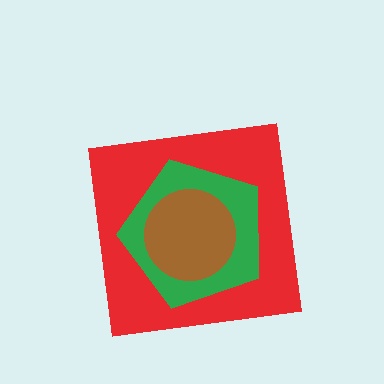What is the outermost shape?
The red square.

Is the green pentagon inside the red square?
Yes.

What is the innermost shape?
The brown circle.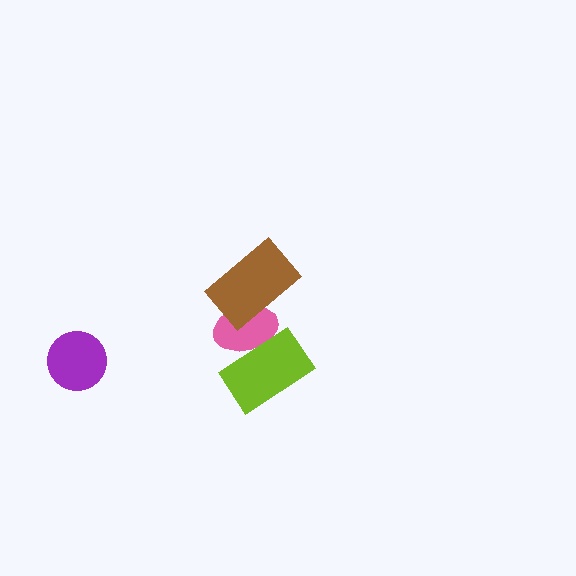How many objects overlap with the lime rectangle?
1 object overlaps with the lime rectangle.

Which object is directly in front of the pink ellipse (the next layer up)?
The brown rectangle is directly in front of the pink ellipse.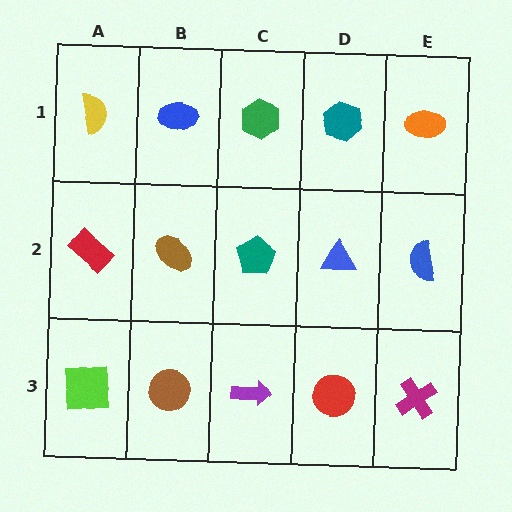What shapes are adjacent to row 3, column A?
A red rectangle (row 2, column A), a brown circle (row 3, column B).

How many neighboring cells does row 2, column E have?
3.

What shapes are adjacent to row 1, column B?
A brown ellipse (row 2, column B), a yellow semicircle (row 1, column A), a green hexagon (row 1, column C).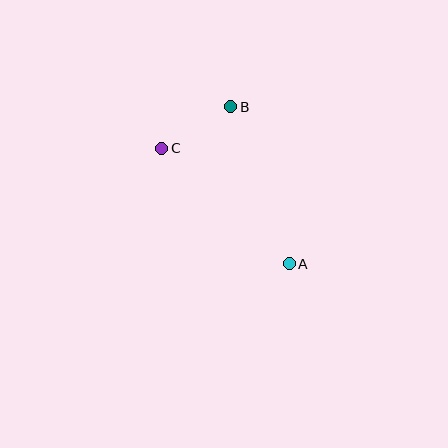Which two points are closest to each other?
Points B and C are closest to each other.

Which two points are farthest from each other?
Points A and C are farthest from each other.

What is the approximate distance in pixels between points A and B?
The distance between A and B is approximately 168 pixels.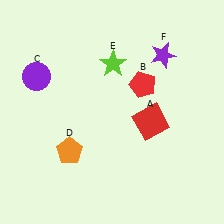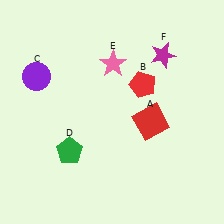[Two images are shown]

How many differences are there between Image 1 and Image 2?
There are 3 differences between the two images.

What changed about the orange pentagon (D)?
In Image 1, D is orange. In Image 2, it changed to green.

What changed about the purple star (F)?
In Image 1, F is purple. In Image 2, it changed to magenta.